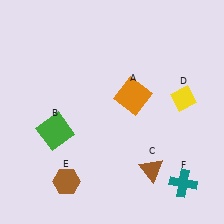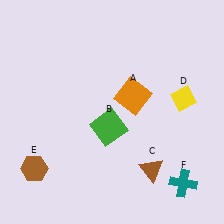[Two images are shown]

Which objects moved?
The objects that moved are: the green square (B), the brown hexagon (E).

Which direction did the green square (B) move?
The green square (B) moved right.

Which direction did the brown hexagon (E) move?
The brown hexagon (E) moved left.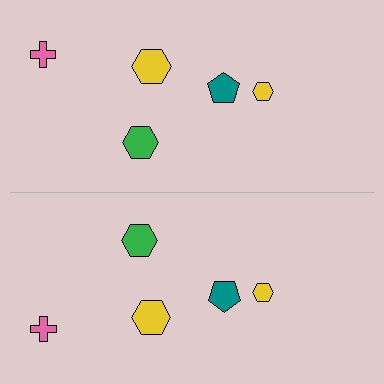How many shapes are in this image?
There are 10 shapes in this image.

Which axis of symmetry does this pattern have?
The pattern has a horizontal axis of symmetry running through the center of the image.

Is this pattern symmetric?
Yes, this pattern has bilateral (reflection) symmetry.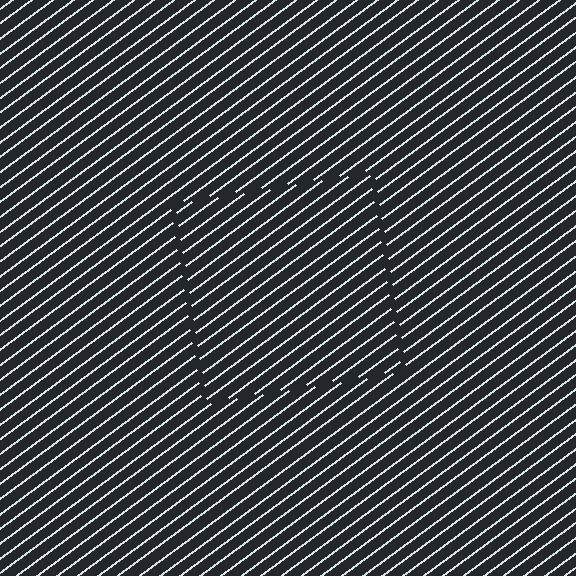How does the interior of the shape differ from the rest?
The interior of the shape contains the same grating, shifted by half a period — the contour is defined by the phase discontinuity where line-ends from the inner and outer gratings abut.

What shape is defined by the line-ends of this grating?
An illusory square. The interior of the shape contains the same grating, shifted by half a period — the contour is defined by the phase discontinuity where line-ends from the inner and outer gratings abut.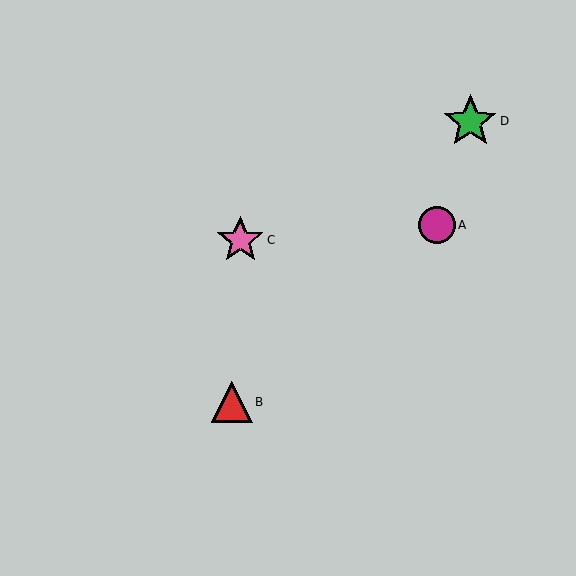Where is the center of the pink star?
The center of the pink star is at (240, 240).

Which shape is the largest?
The green star (labeled D) is the largest.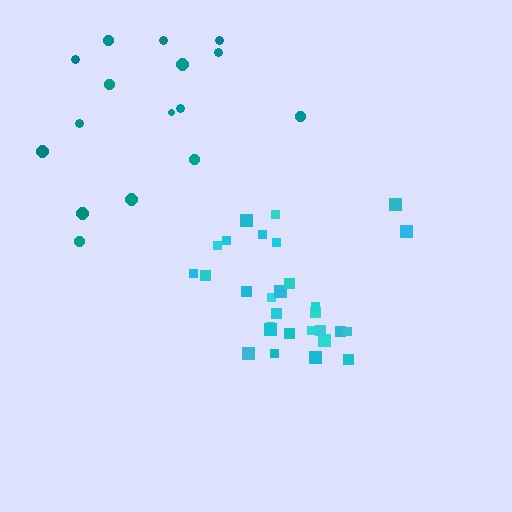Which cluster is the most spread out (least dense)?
Teal.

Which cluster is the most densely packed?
Cyan.